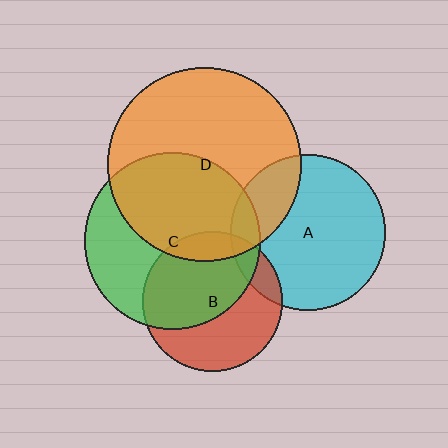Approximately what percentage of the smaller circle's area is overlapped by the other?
Approximately 50%.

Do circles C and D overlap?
Yes.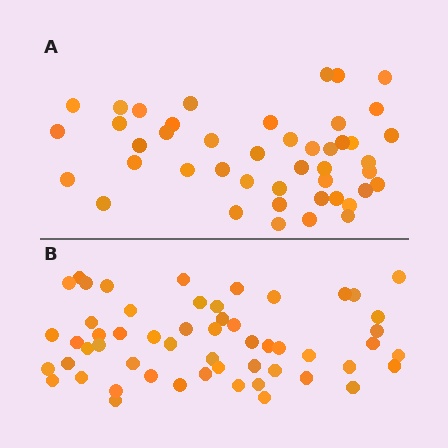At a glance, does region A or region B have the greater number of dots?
Region B (the bottom region) has more dots.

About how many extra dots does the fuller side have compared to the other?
Region B has roughly 10 or so more dots than region A.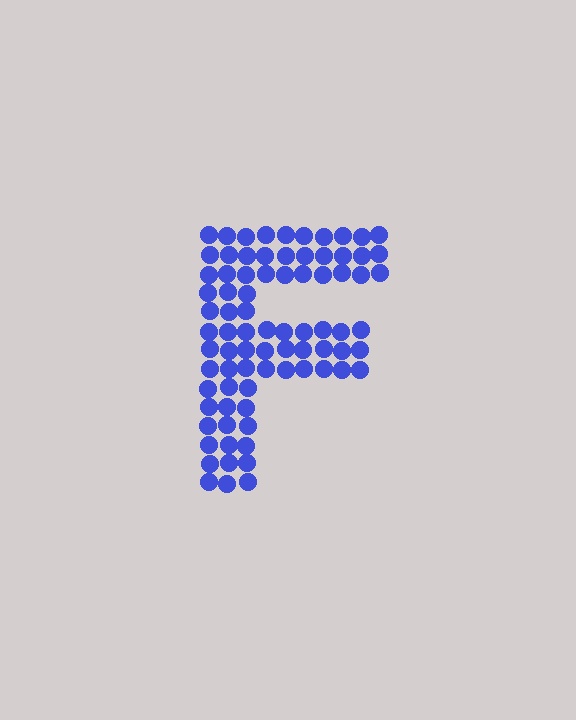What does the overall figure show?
The overall figure shows the letter F.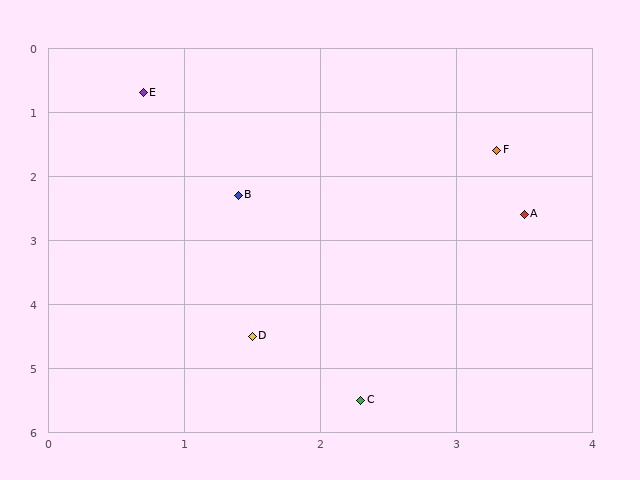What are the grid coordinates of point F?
Point F is at approximately (3.3, 1.6).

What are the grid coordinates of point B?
Point B is at approximately (1.4, 2.3).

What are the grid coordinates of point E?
Point E is at approximately (0.7, 0.7).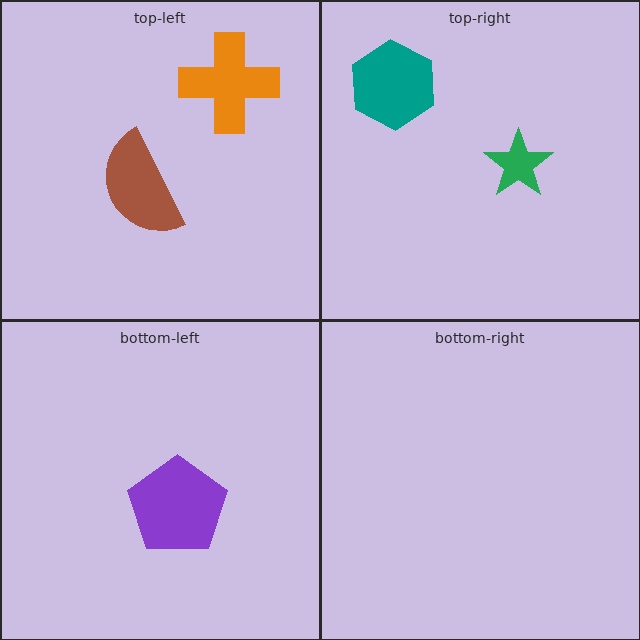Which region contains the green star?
The top-right region.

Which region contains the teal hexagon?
The top-right region.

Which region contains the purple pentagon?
The bottom-left region.